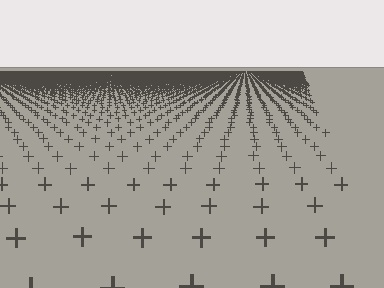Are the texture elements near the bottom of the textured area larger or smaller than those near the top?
Larger. Near the bottom, elements are closer to the viewer and appear at a bigger on-screen size.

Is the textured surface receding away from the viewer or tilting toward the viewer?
The surface is receding away from the viewer. Texture elements get smaller and denser toward the top.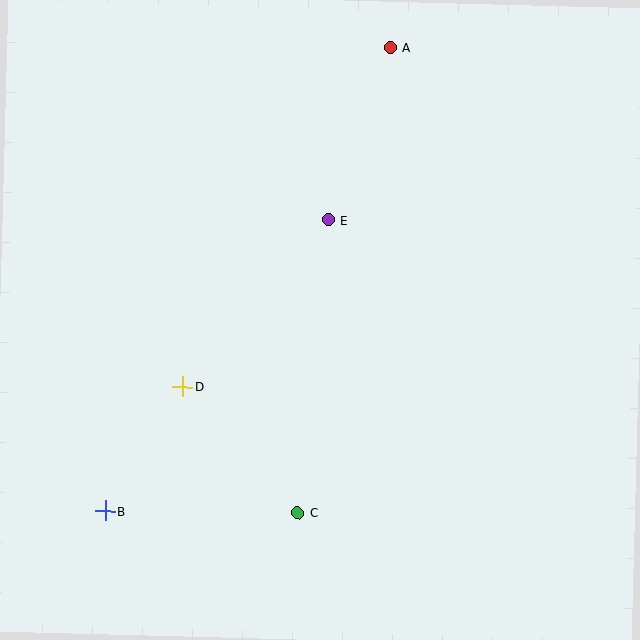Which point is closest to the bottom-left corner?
Point B is closest to the bottom-left corner.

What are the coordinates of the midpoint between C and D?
The midpoint between C and D is at (240, 449).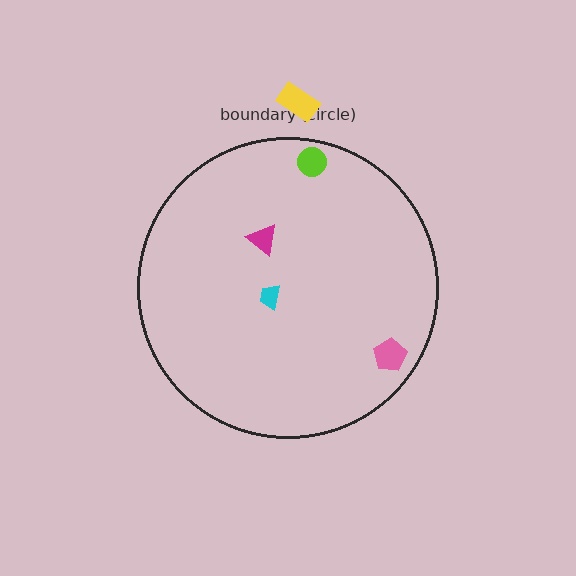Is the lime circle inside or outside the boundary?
Inside.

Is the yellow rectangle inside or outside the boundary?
Outside.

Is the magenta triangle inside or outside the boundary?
Inside.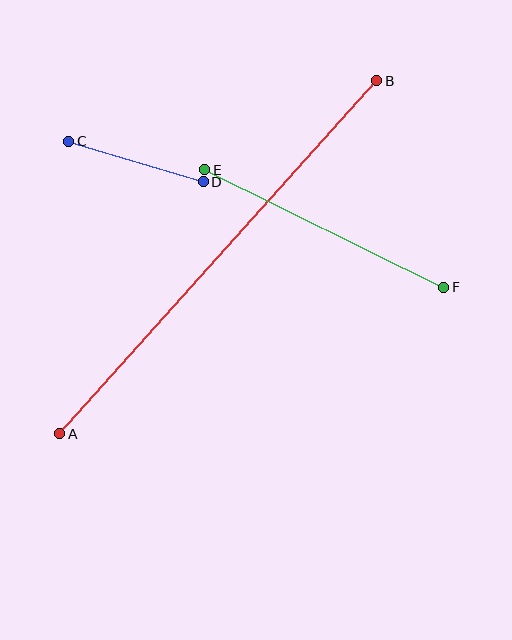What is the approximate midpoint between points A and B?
The midpoint is at approximately (218, 257) pixels.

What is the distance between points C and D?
The distance is approximately 140 pixels.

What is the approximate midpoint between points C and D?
The midpoint is at approximately (136, 161) pixels.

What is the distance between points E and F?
The distance is approximately 266 pixels.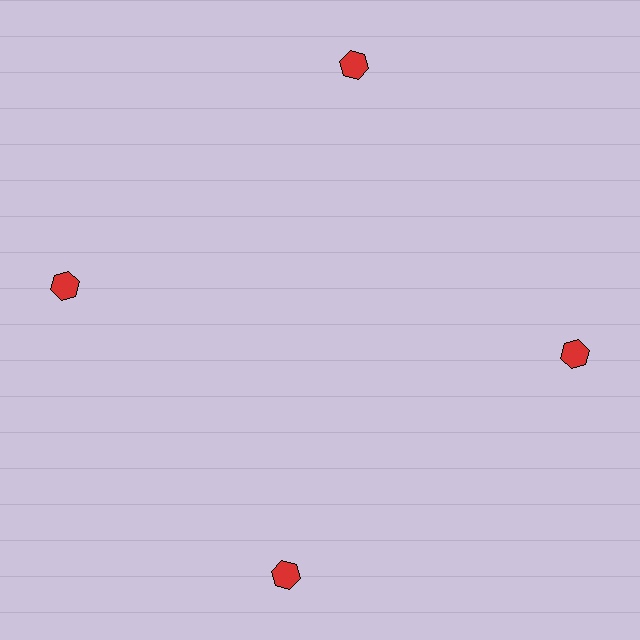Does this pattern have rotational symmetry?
Yes, this pattern has 4-fold rotational symmetry. It looks the same after rotating 90 degrees around the center.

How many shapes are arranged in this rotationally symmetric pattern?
There are 4 shapes, arranged in 4 groups of 1.